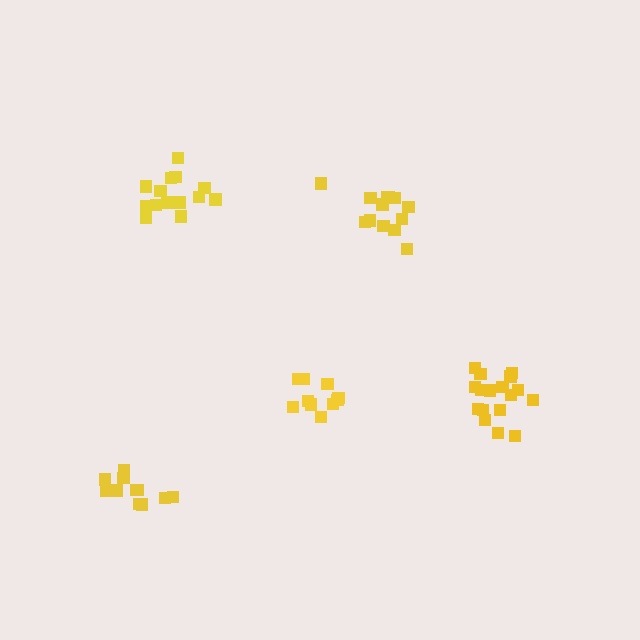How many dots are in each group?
Group 1: 14 dots, Group 2: 13 dots, Group 3: 11 dots, Group 4: 12 dots, Group 5: 17 dots (67 total).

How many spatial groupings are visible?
There are 5 spatial groupings.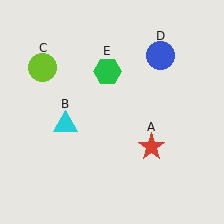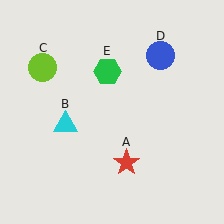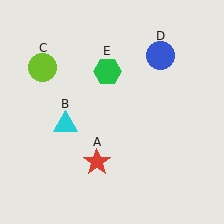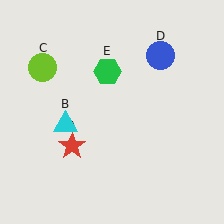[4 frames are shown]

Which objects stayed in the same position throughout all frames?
Cyan triangle (object B) and lime circle (object C) and blue circle (object D) and green hexagon (object E) remained stationary.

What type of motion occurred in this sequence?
The red star (object A) rotated clockwise around the center of the scene.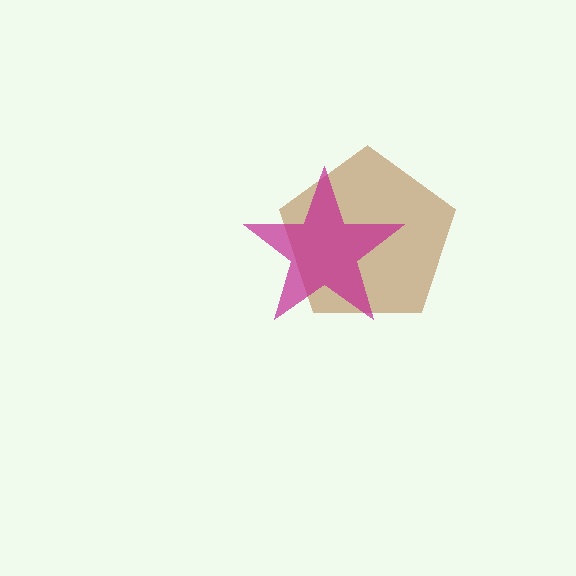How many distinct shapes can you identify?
There are 2 distinct shapes: a brown pentagon, a magenta star.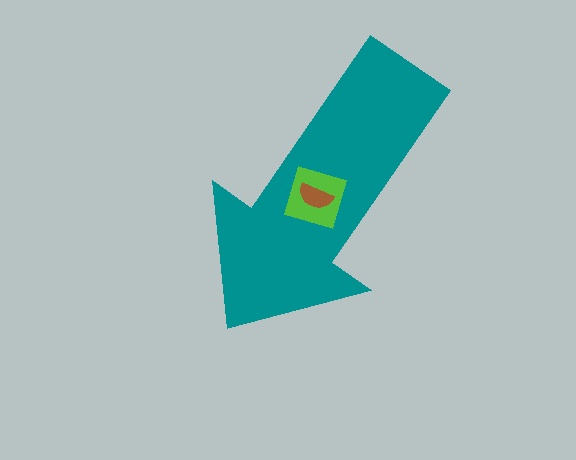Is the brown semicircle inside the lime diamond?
Yes.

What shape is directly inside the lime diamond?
The brown semicircle.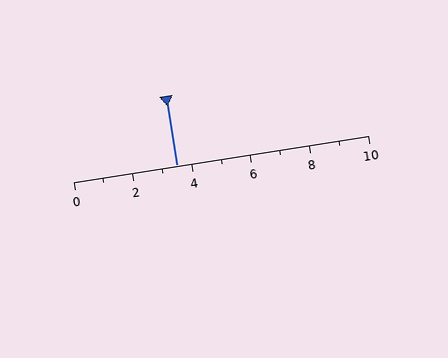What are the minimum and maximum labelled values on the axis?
The axis runs from 0 to 10.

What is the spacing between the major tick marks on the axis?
The major ticks are spaced 2 apart.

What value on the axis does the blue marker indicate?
The marker indicates approximately 3.5.